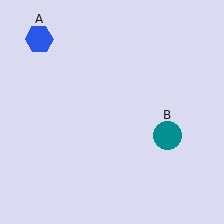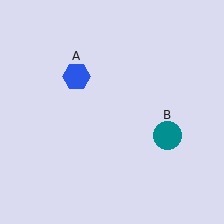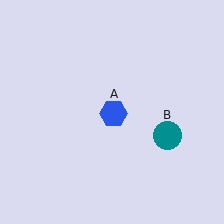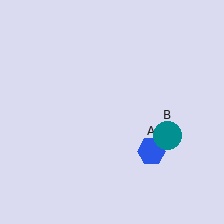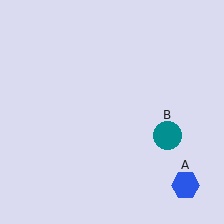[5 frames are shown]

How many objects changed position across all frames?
1 object changed position: blue hexagon (object A).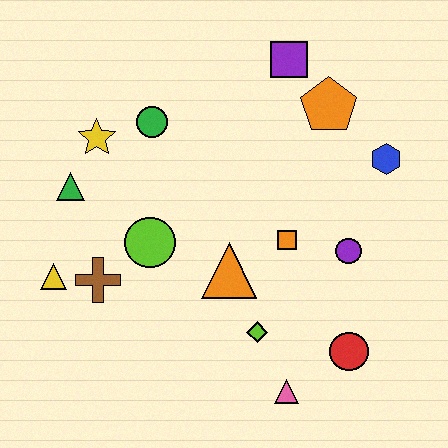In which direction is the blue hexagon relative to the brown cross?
The blue hexagon is to the right of the brown cross.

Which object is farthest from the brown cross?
The blue hexagon is farthest from the brown cross.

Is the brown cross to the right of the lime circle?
No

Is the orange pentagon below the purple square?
Yes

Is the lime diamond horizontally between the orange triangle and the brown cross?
No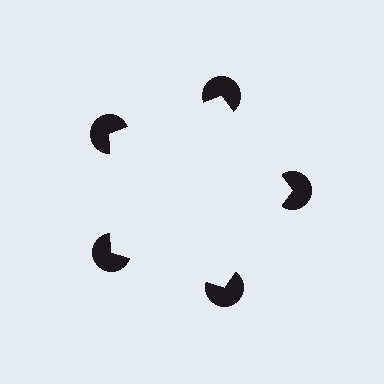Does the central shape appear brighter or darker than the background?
It typically appears slightly brighter than the background, even though no actual brightness change is drawn.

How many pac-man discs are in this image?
There are 5 — one at each vertex of the illusory pentagon.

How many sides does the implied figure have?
5 sides.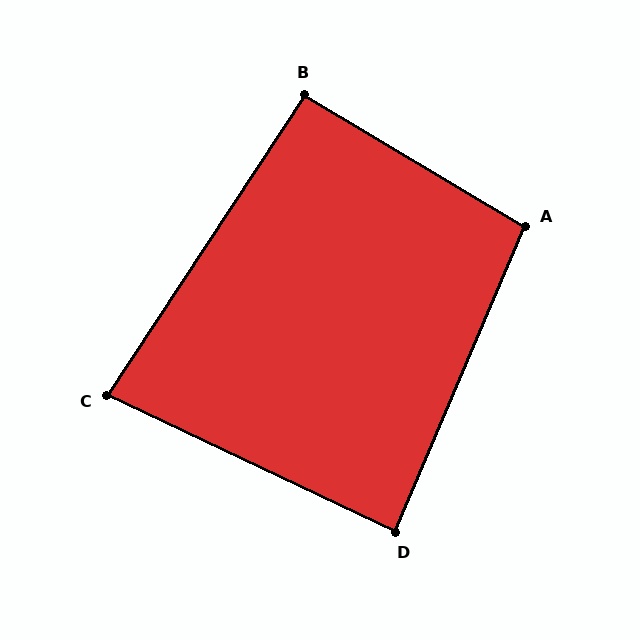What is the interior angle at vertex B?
Approximately 93 degrees (approximately right).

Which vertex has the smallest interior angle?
C, at approximately 82 degrees.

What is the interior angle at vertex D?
Approximately 87 degrees (approximately right).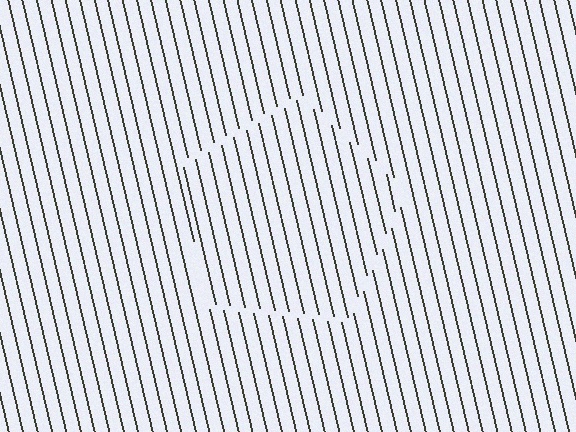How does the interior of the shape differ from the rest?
The interior of the shape contains the same grating, shifted by half a period — the contour is defined by the phase discontinuity where line-ends from the inner and outer gratings abut.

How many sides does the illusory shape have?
5 sides — the line-ends trace a pentagon.